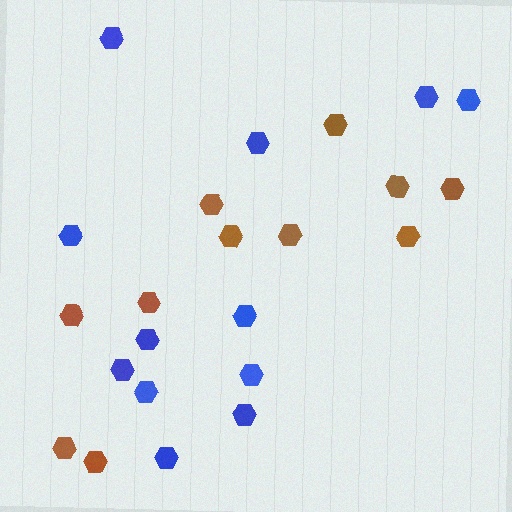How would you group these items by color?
There are 2 groups: one group of brown hexagons (11) and one group of blue hexagons (12).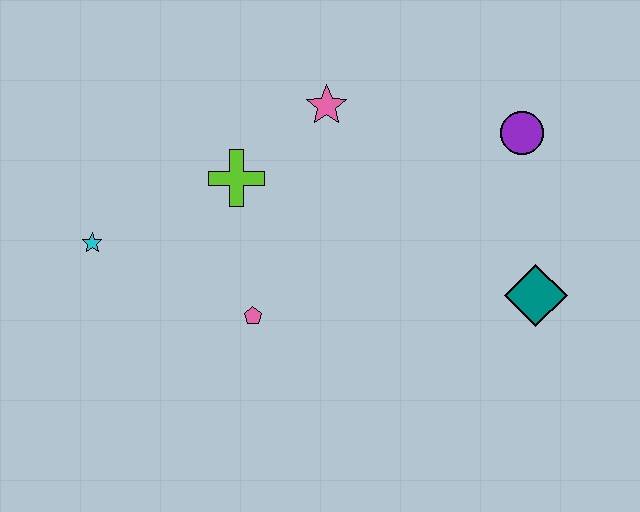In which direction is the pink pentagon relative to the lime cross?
The pink pentagon is below the lime cross.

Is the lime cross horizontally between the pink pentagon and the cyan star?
Yes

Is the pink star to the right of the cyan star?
Yes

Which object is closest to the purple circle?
The teal diamond is closest to the purple circle.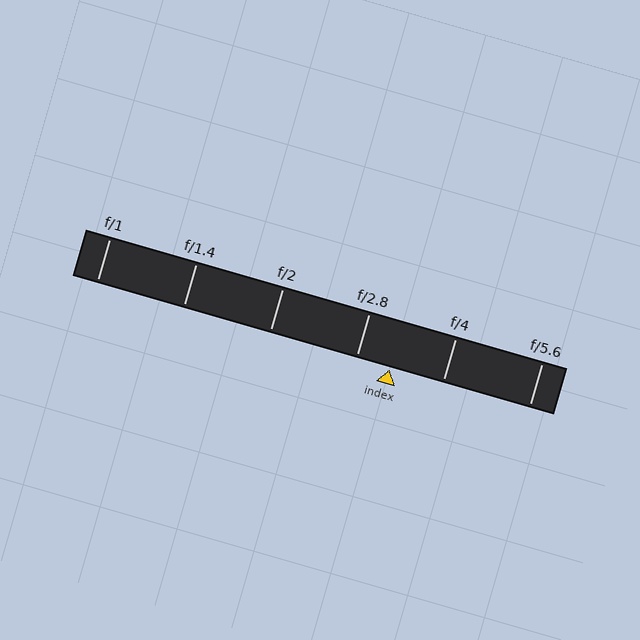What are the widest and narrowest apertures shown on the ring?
The widest aperture shown is f/1 and the narrowest is f/5.6.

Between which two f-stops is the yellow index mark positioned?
The index mark is between f/2.8 and f/4.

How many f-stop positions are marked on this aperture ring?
There are 6 f-stop positions marked.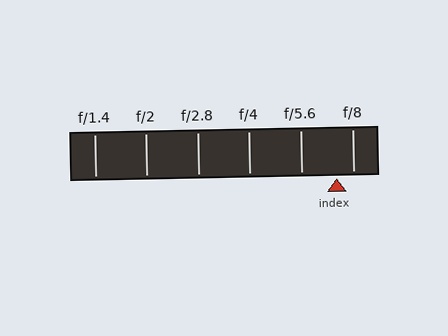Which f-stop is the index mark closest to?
The index mark is closest to f/8.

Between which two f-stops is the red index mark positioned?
The index mark is between f/5.6 and f/8.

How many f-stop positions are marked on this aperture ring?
There are 6 f-stop positions marked.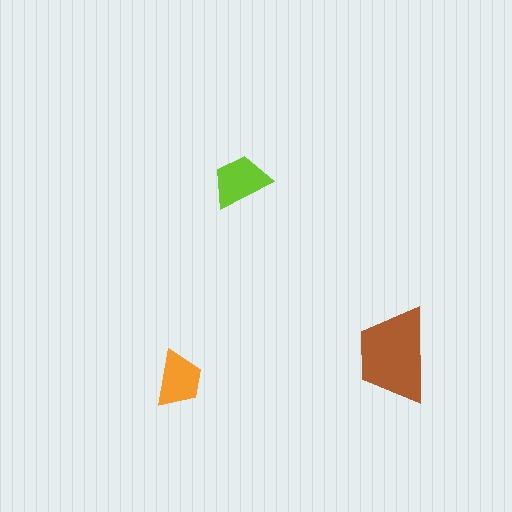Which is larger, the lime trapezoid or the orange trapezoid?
The lime one.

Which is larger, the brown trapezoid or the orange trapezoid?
The brown one.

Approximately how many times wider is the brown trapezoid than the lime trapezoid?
About 1.5 times wider.